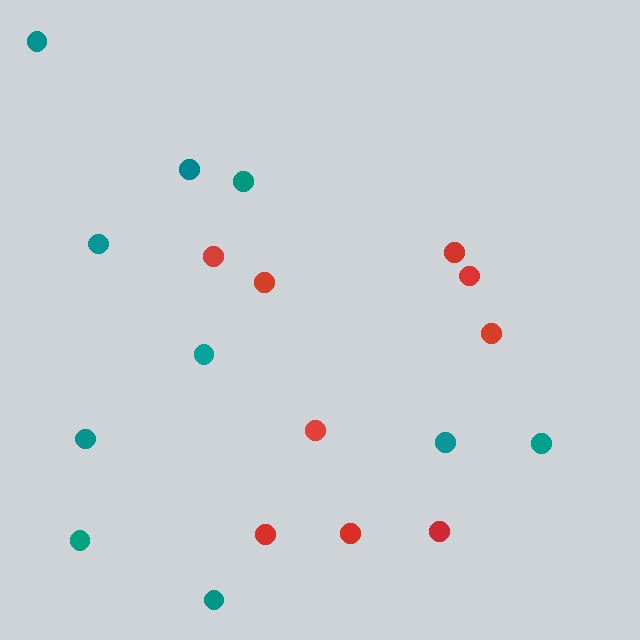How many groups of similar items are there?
There are 2 groups: one group of red circles (9) and one group of teal circles (10).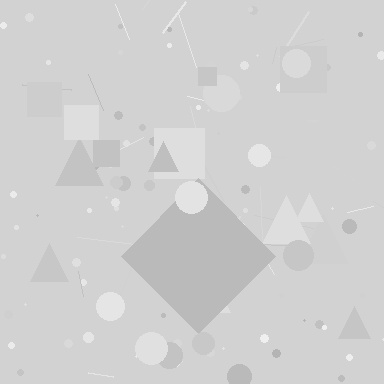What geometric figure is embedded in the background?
A diamond is embedded in the background.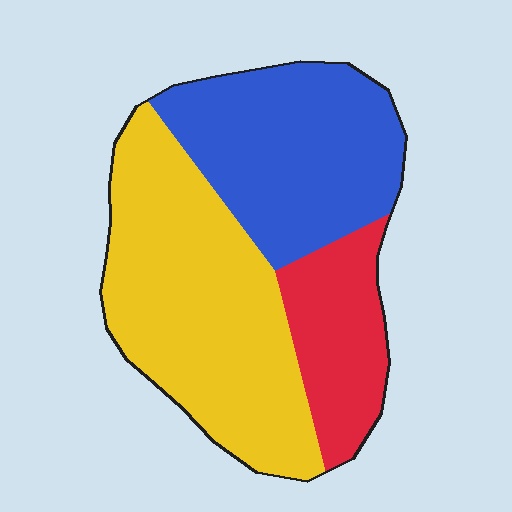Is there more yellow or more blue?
Yellow.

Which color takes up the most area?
Yellow, at roughly 45%.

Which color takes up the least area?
Red, at roughly 20%.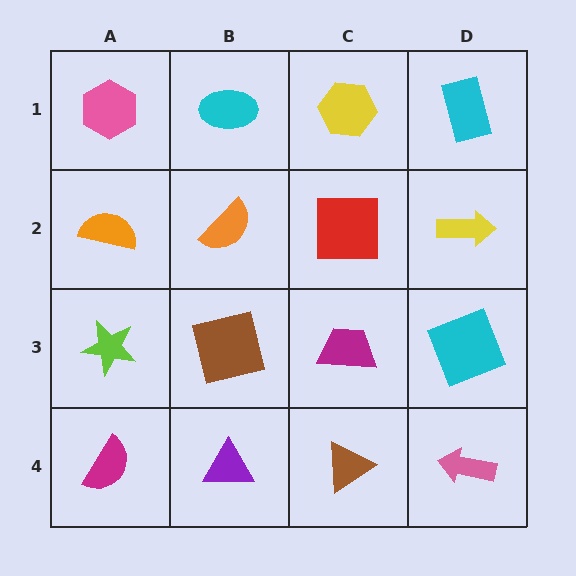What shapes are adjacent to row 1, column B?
An orange semicircle (row 2, column B), a pink hexagon (row 1, column A), a yellow hexagon (row 1, column C).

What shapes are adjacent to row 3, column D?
A yellow arrow (row 2, column D), a pink arrow (row 4, column D), a magenta trapezoid (row 3, column C).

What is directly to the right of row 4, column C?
A pink arrow.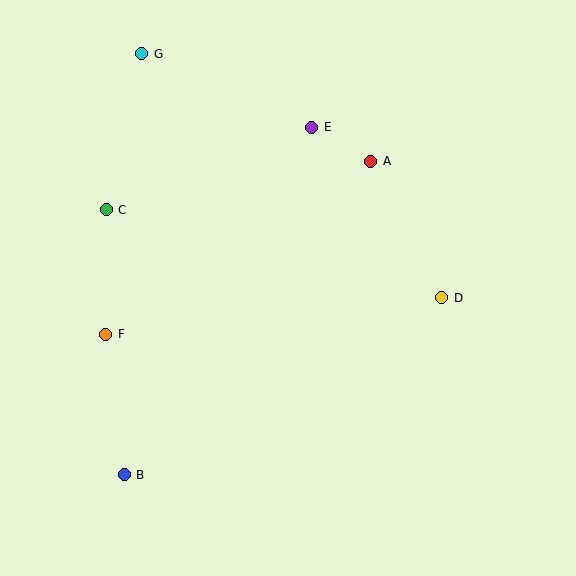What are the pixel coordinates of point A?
Point A is at (371, 161).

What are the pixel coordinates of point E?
Point E is at (312, 127).